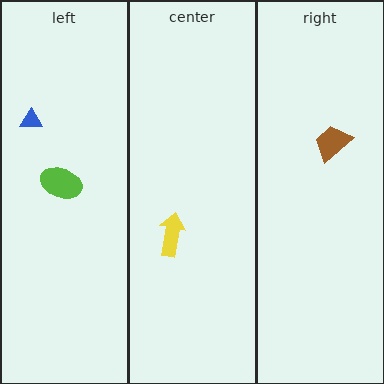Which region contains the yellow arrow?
The center region.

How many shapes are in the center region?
1.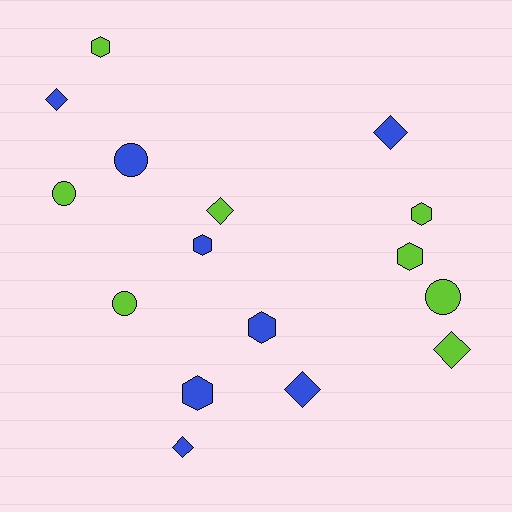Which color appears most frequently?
Lime, with 8 objects.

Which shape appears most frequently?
Diamond, with 6 objects.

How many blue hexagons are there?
There are 3 blue hexagons.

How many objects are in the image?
There are 16 objects.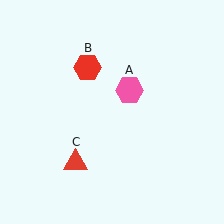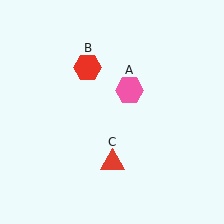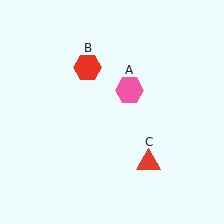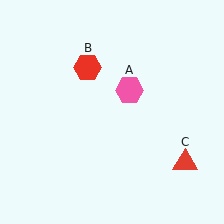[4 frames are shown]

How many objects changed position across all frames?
1 object changed position: red triangle (object C).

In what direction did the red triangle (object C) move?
The red triangle (object C) moved right.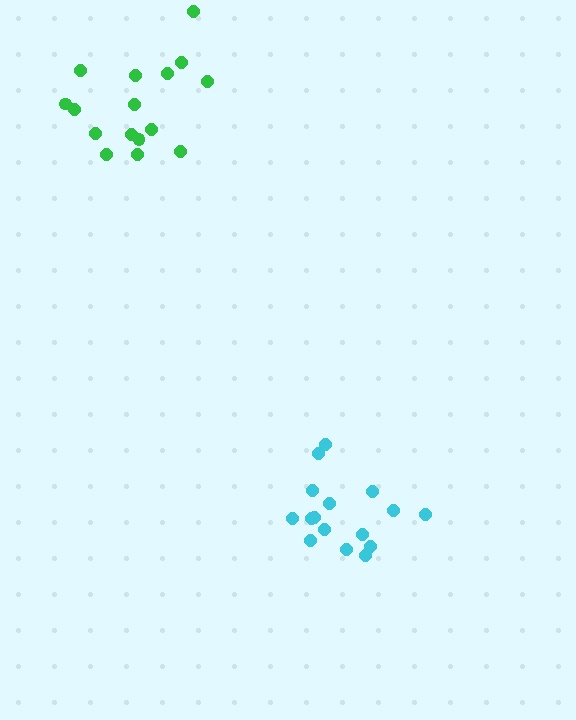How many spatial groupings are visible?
There are 2 spatial groupings.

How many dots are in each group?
Group 1: 16 dots, Group 2: 16 dots (32 total).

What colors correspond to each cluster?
The clusters are colored: cyan, green.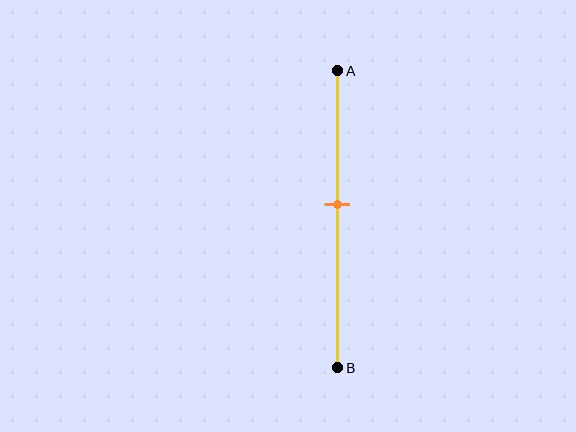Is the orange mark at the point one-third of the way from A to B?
No, the mark is at about 45% from A, not at the 33% one-third point.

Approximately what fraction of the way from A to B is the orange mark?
The orange mark is approximately 45% of the way from A to B.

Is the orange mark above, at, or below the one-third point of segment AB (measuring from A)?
The orange mark is below the one-third point of segment AB.